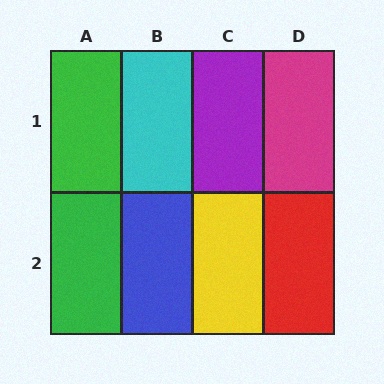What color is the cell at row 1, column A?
Green.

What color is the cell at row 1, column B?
Cyan.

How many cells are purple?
1 cell is purple.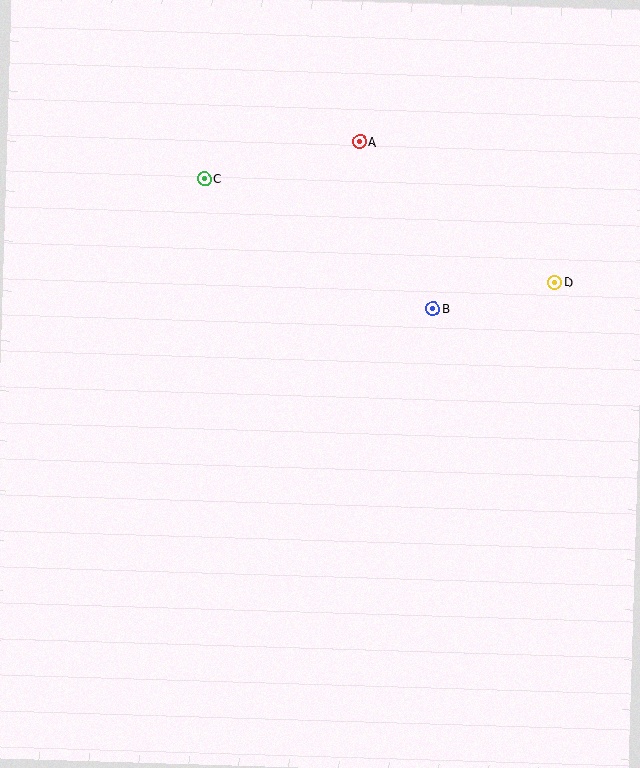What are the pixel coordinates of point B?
Point B is at (433, 309).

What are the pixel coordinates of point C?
Point C is at (204, 179).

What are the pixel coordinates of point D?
Point D is at (555, 282).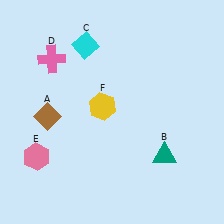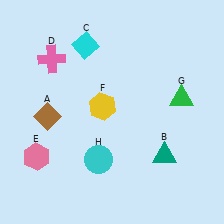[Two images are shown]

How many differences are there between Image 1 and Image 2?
There are 2 differences between the two images.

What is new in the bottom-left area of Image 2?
A cyan circle (H) was added in the bottom-left area of Image 2.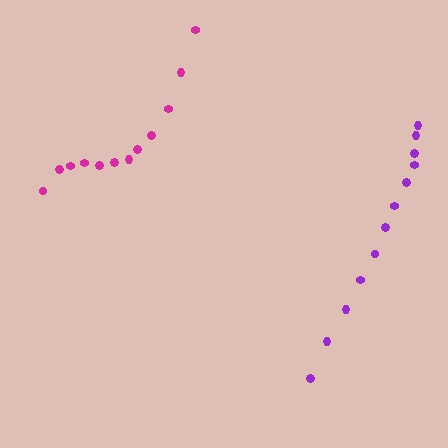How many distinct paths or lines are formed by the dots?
There are 2 distinct paths.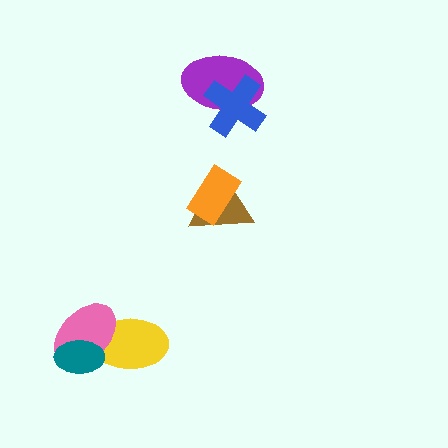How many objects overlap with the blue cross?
1 object overlaps with the blue cross.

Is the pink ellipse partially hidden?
Yes, it is partially covered by another shape.